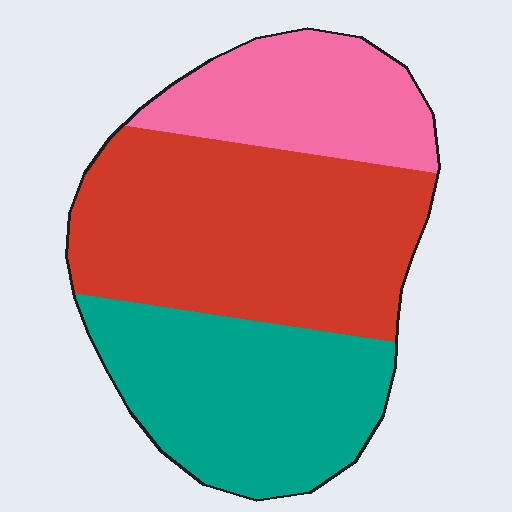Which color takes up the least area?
Pink, at roughly 20%.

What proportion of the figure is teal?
Teal takes up about one third (1/3) of the figure.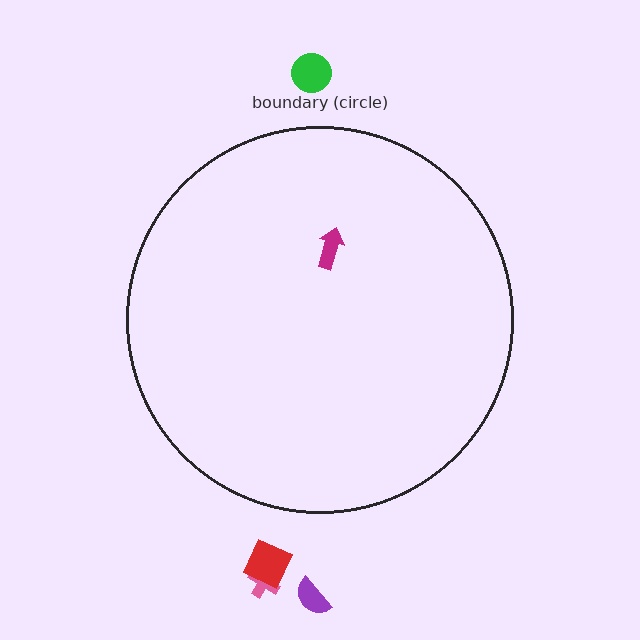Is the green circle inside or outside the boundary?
Outside.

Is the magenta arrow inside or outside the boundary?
Inside.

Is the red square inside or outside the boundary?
Outside.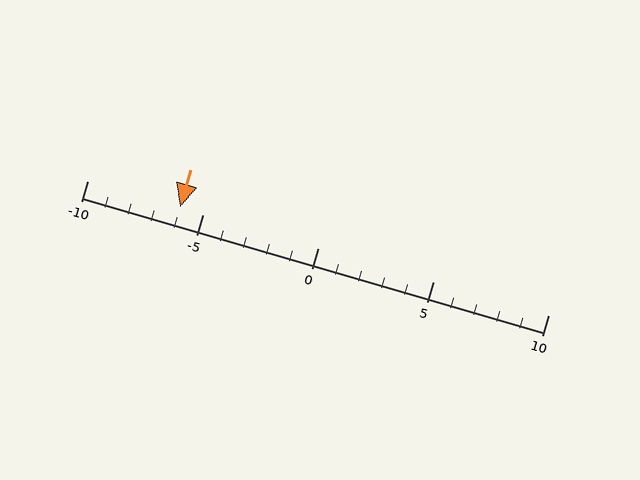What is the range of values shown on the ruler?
The ruler shows values from -10 to 10.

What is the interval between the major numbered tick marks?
The major tick marks are spaced 5 units apart.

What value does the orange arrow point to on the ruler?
The orange arrow points to approximately -6.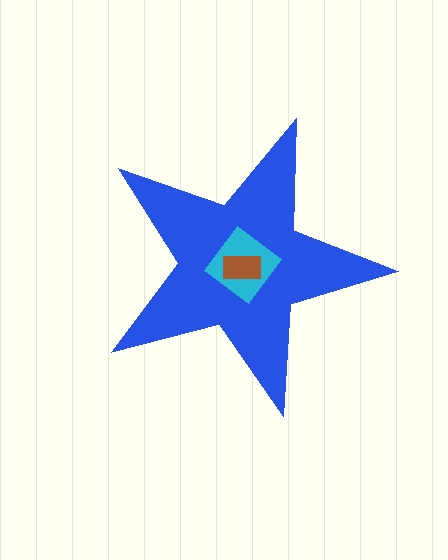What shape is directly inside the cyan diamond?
The brown rectangle.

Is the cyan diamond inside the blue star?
Yes.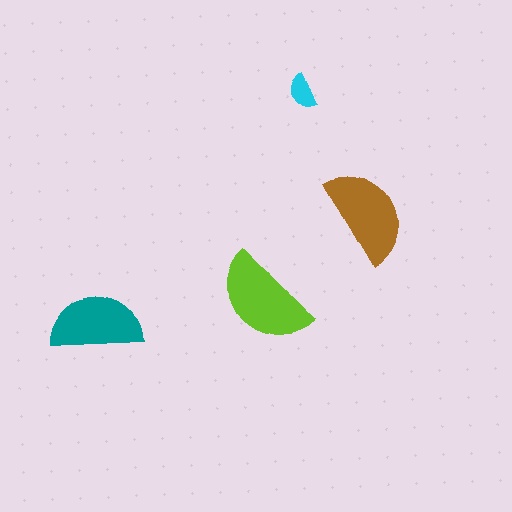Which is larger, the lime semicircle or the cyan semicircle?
The lime one.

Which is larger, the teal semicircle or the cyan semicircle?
The teal one.